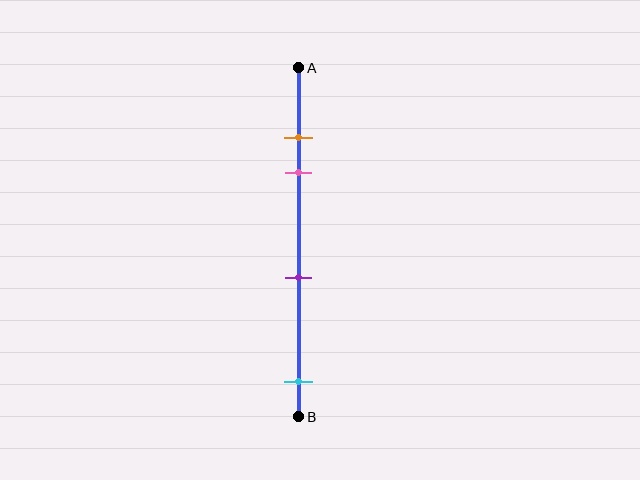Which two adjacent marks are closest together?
The orange and pink marks are the closest adjacent pair.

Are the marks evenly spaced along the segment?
No, the marks are not evenly spaced.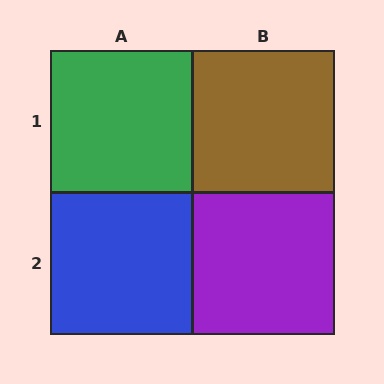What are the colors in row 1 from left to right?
Green, brown.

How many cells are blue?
1 cell is blue.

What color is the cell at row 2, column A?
Blue.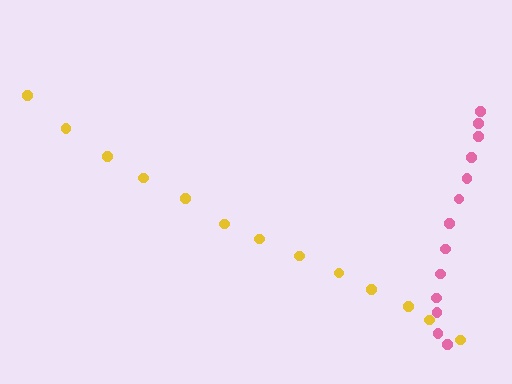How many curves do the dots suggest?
There are 2 distinct paths.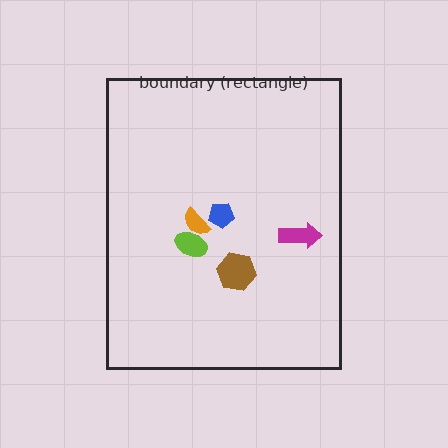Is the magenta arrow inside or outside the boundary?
Inside.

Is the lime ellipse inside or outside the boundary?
Inside.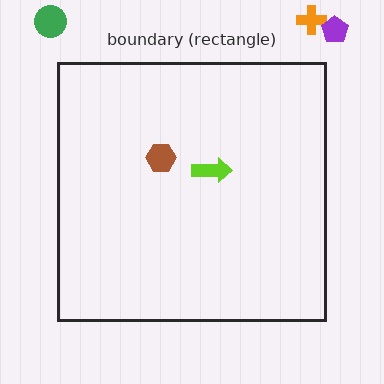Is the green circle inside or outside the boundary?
Outside.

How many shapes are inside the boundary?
2 inside, 3 outside.